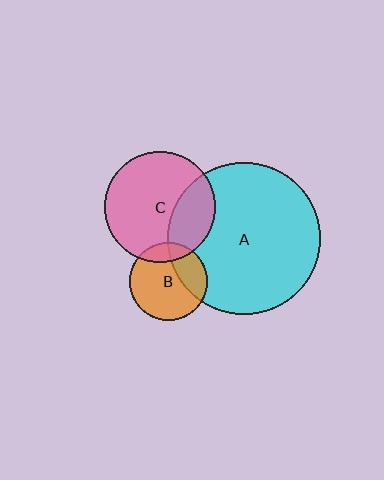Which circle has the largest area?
Circle A (cyan).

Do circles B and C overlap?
Yes.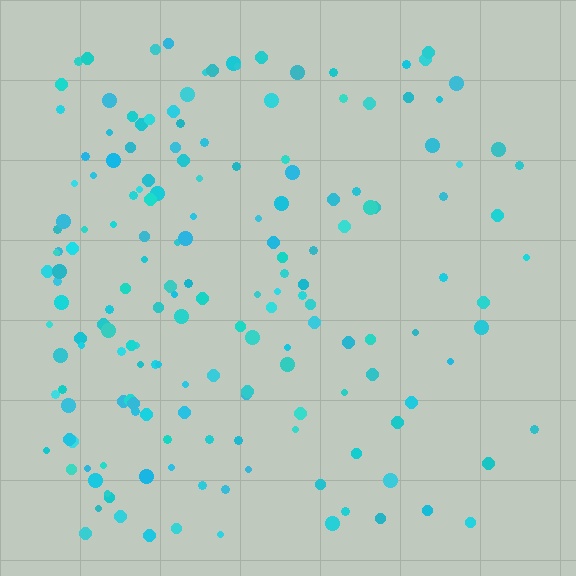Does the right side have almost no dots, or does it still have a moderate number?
Still a moderate number, just noticeably fewer than the left.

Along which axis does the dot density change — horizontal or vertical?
Horizontal.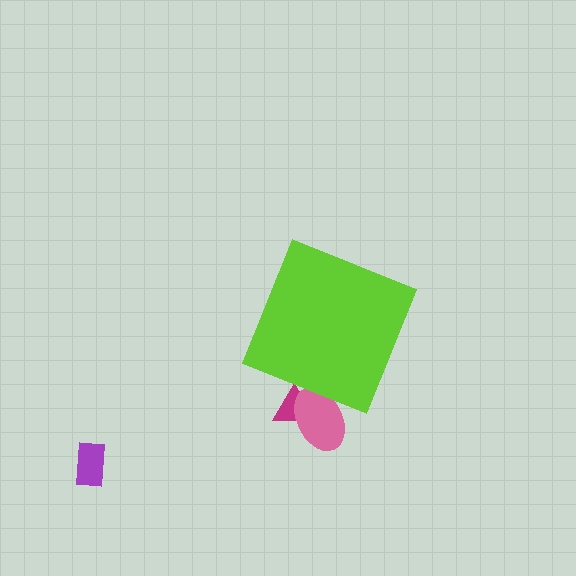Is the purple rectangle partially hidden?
No, the purple rectangle is fully visible.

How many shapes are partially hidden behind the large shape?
2 shapes are partially hidden.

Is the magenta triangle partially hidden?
Yes, the magenta triangle is partially hidden behind the lime diamond.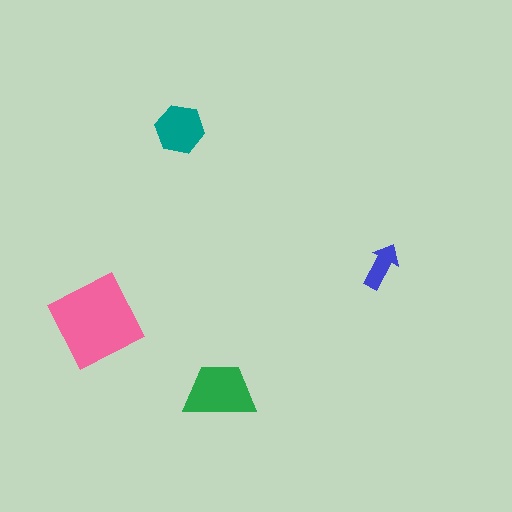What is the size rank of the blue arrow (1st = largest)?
4th.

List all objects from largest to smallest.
The pink square, the green trapezoid, the teal hexagon, the blue arrow.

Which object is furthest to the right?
The blue arrow is rightmost.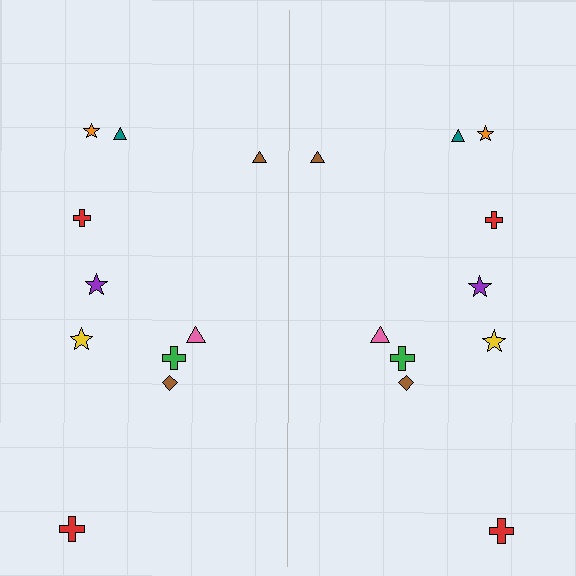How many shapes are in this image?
There are 20 shapes in this image.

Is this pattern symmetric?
Yes, this pattern has bilateral (reflection) symmetry.